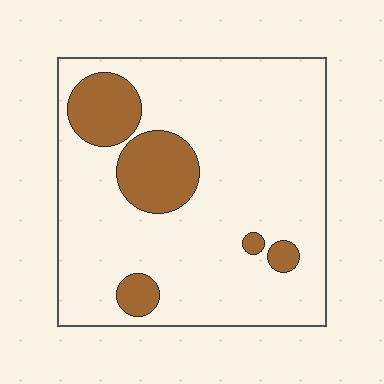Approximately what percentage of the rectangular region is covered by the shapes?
Approximately 15%.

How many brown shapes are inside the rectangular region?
5.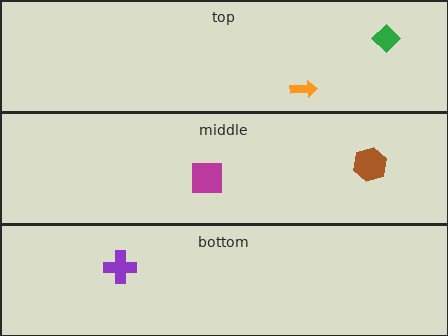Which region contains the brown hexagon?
The middle region.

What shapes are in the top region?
The green diamond, the orange arrow.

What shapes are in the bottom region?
The purple cross.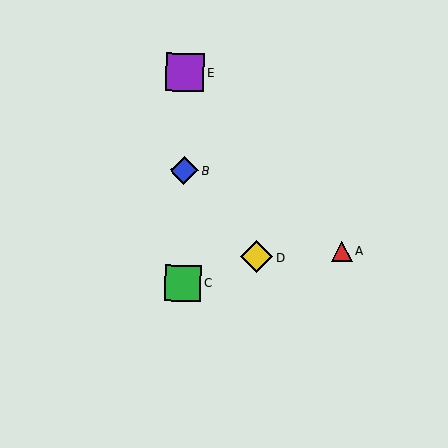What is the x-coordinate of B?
Object B is at x≈184.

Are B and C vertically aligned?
Yes, both are at x≈184.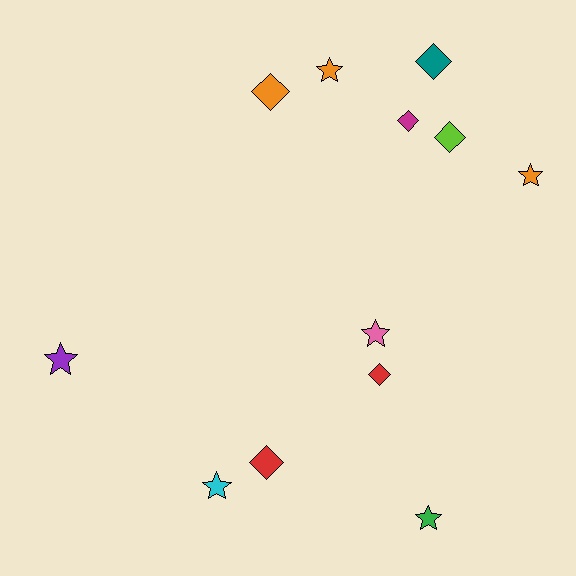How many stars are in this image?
There are 6 stars.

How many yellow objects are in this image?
There are no yellow objects.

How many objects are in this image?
There are 12 objects.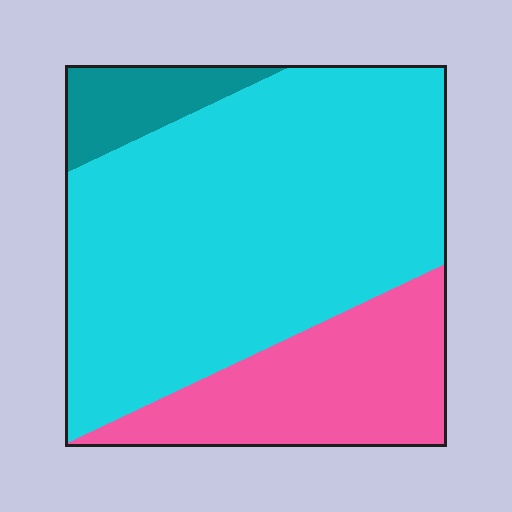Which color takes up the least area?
Teal, at roughly 10%.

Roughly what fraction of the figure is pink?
Pink takes up about one quarter (1/4) of the figure.